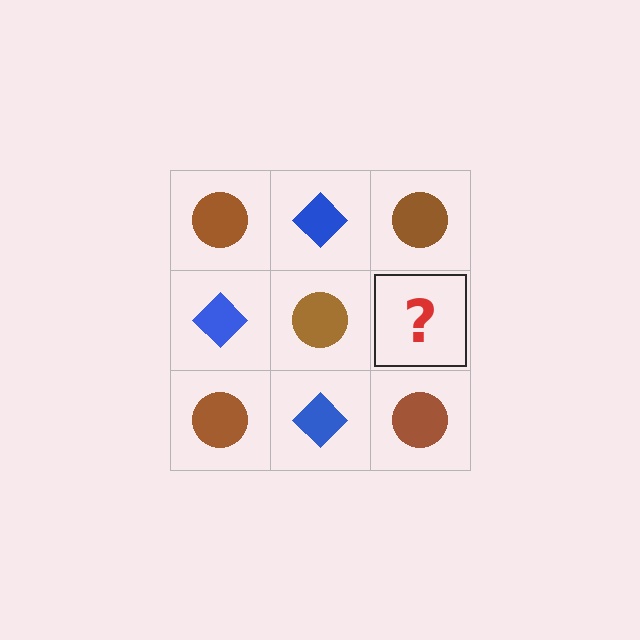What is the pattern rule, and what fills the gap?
The rule is that it alternates brown circle and blue diamond in a checkerboard pattern. The gap should be filled with a blue diamond.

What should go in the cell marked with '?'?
The missing cell should contain a blue diamond.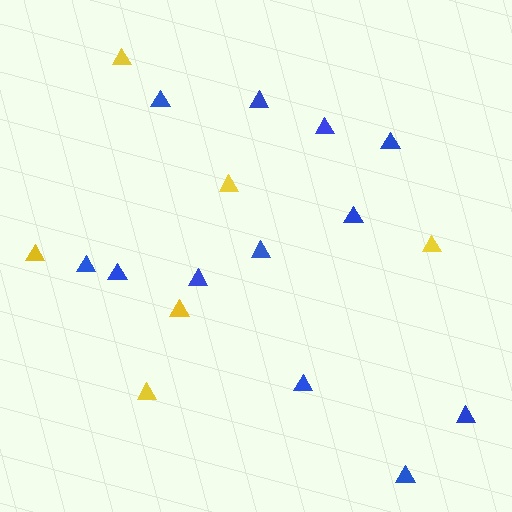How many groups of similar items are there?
There are 2 groups: one group of blue triangles (12) and one group of yellow triangles (6).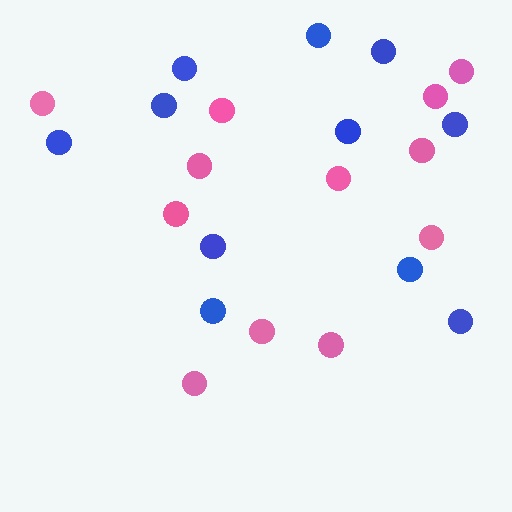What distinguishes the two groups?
There are 2 groups: one group of blue circles (11) and one group of pink circles (12).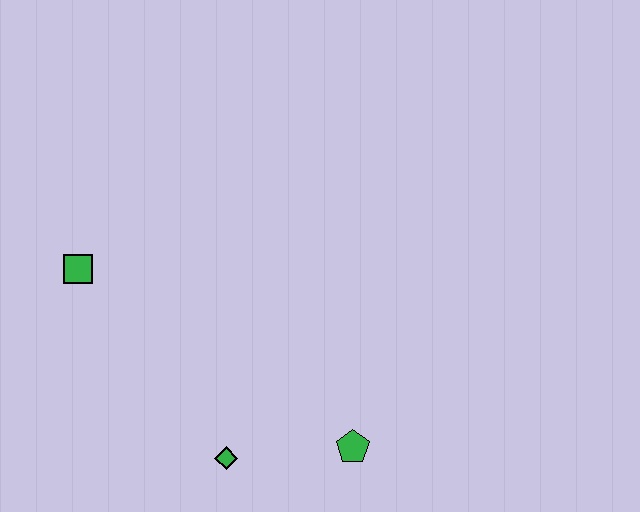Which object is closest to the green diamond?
The green pentagon is closest to the green diamond.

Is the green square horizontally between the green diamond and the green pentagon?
No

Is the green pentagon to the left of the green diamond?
No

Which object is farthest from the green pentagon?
The green square is farthest from the green pentagon.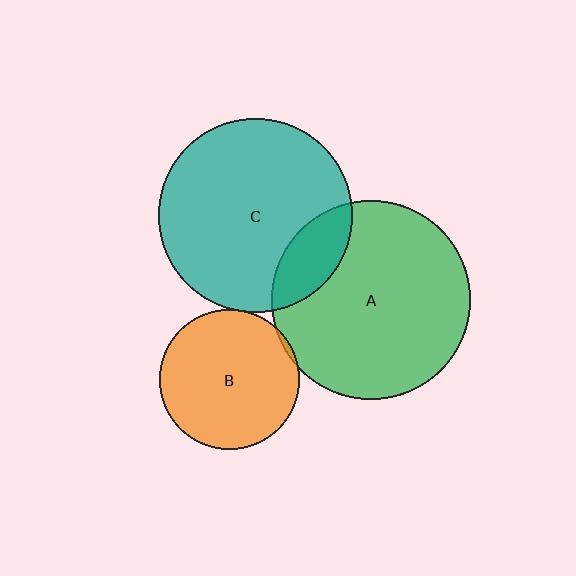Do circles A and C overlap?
Yes.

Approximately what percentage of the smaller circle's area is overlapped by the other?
Approximately 15%.